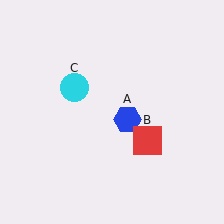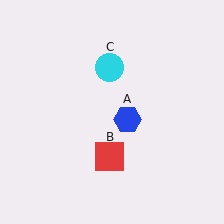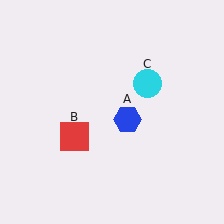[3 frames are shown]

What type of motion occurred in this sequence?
The red square (object B), cyan circle (object C) rotated clockwise around the center of the scene.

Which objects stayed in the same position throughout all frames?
Blue hexagon (object A) remained stationary.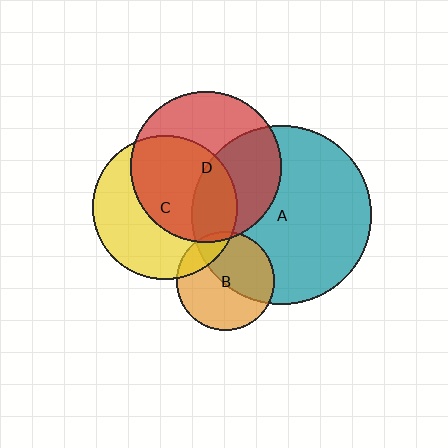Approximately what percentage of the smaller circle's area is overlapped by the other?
Approximately 40%.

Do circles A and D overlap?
Yes.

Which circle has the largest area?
Circle A (teal).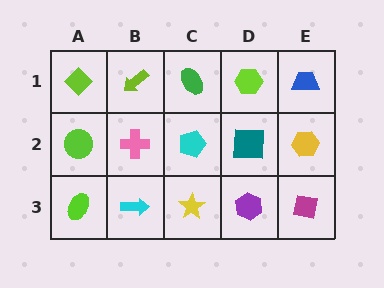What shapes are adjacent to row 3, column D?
A teal square (row 2, column D), a yellow star (row 3, column C), a magenta square (row 3, column E).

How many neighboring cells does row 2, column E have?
3.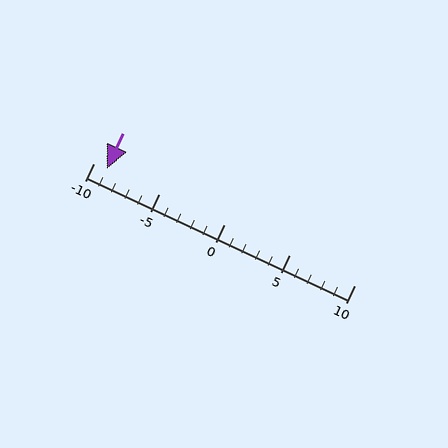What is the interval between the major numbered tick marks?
The major tick marks are spaced 5 units apart.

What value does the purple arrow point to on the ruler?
The purple arrow points to approximately -9.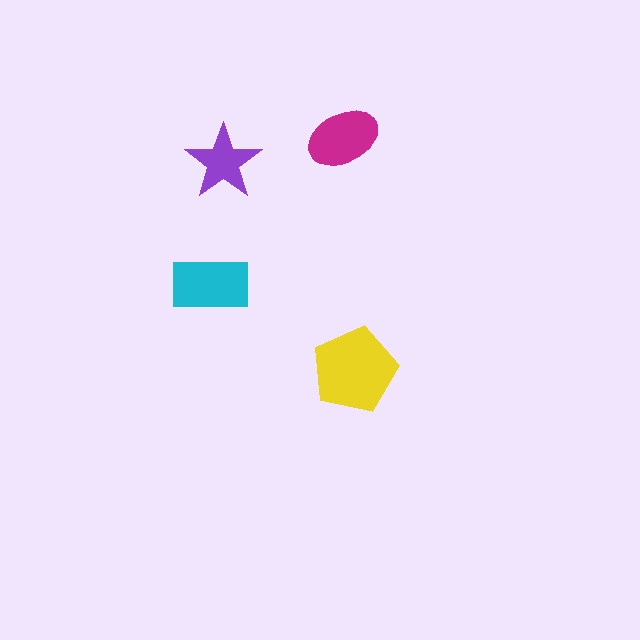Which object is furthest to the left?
The cyan rectangle is leftmost.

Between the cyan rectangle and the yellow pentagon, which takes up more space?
The yellow pentagon.